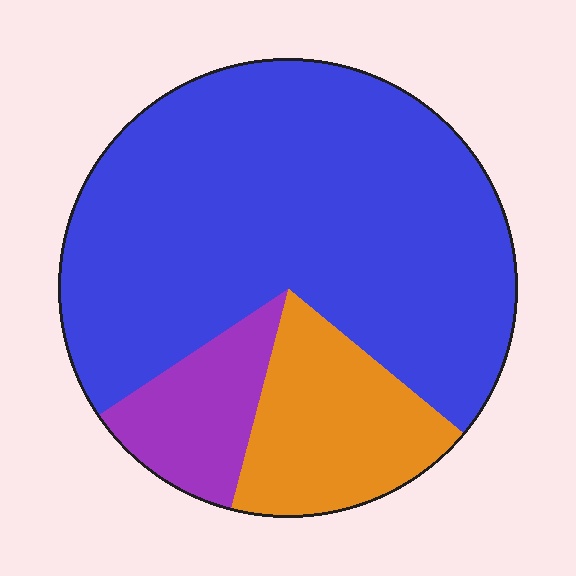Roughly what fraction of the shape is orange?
Orange covers around 20% of the shape.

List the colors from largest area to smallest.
From largest to smallest: blue, orange, purple.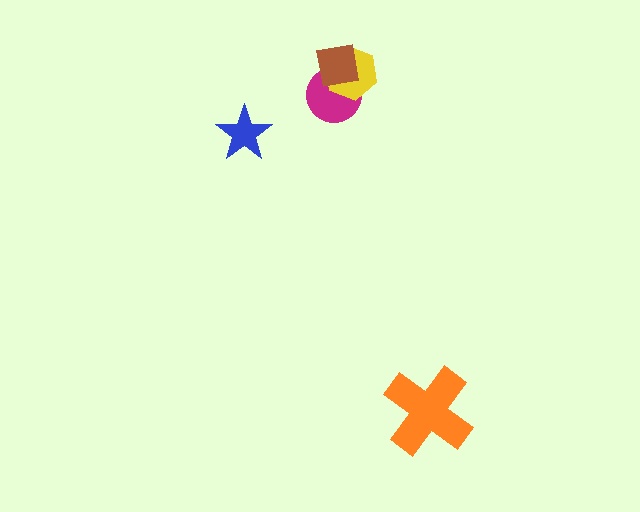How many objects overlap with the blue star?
0 objects overlap with the blue star.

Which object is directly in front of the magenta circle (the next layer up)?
The yellow hexagon is directly in front of the magenta circle.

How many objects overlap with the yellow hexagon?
2 objects overlap with the yellow hexagon.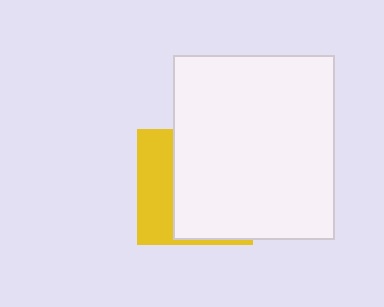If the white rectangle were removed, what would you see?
You would see the complete yellow square.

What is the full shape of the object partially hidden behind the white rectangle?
The partially hidden object is a yellow square.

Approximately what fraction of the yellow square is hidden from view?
Roughly 65% of the yellow square is hidden behind the white rectangle.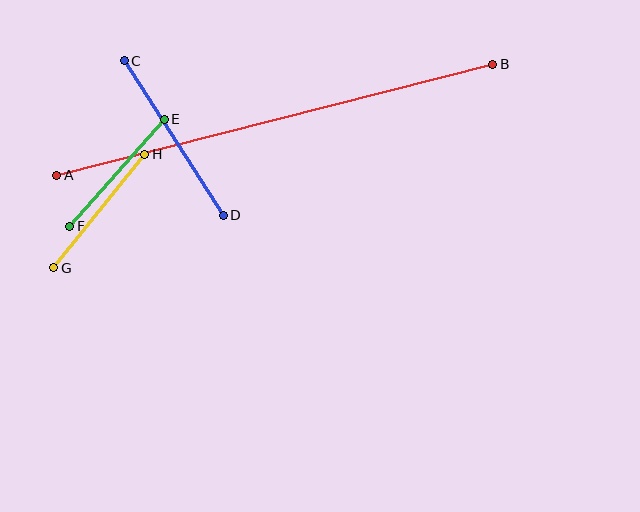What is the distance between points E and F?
The distance is approximately 143 pixels.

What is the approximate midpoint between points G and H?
The midpoint is at approximately (99, 211) pixels.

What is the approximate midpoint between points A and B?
The midpoint is at approximately (275, 120) pixels.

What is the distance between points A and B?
The distance is approximately 450 pixels.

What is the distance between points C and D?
The distance is approximately 184 pixels.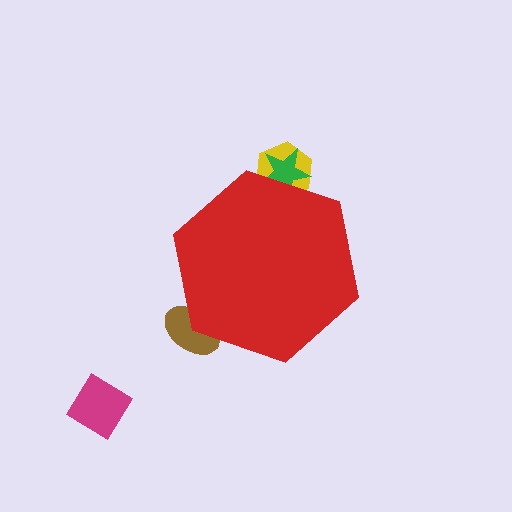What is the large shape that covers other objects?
A red hexagon.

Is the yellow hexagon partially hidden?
Yes, the yellow hexagon is partially hidden behind the red hexagon.